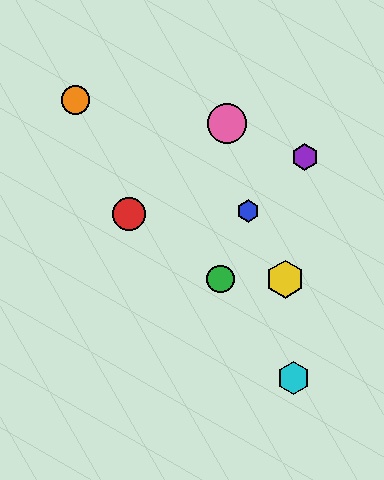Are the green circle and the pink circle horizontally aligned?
No, the green circle is at y≈279 and the pink circle is at y≈124.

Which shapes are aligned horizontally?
The green circle, the yellow hexagon are aligned horizontally.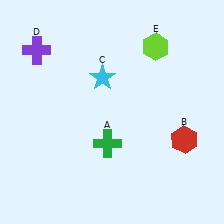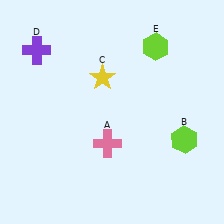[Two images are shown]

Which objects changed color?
A changed from green to pink. B changed from red to lime. C changed from cyan to yellow.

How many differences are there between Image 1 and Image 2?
There are 3 differences between the two images.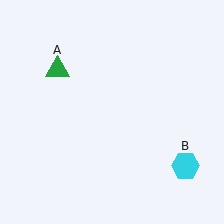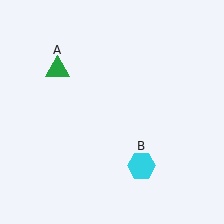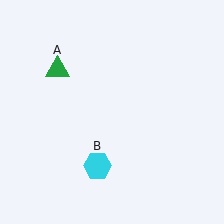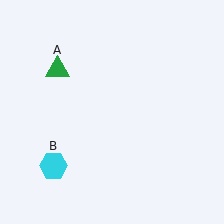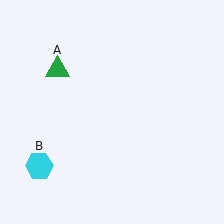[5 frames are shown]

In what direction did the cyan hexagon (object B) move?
The cyan hexagon (object B) moved left.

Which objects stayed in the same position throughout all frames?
Green triangle (object A) remained stationary.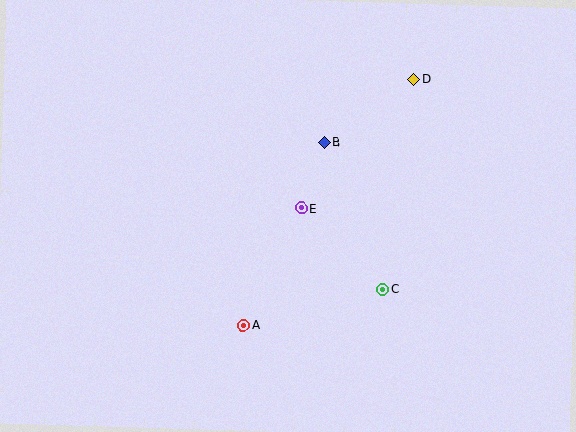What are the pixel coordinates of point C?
Point C is at (382, 289).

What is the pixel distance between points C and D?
The distance between C and D is 212 pixels.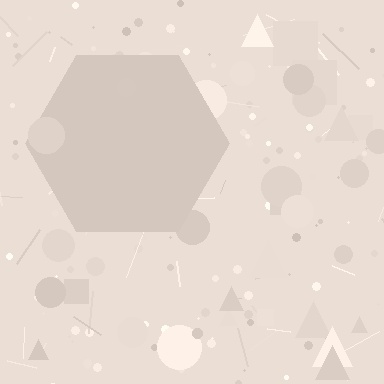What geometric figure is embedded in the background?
A hexagon is embedded in the background.